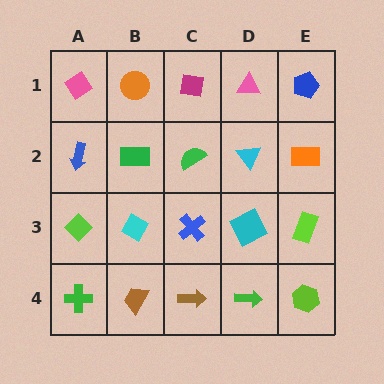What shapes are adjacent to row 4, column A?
A lime diamond (row 3, column A), a brown trapezoid (row 4, column B).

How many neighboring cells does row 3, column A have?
3.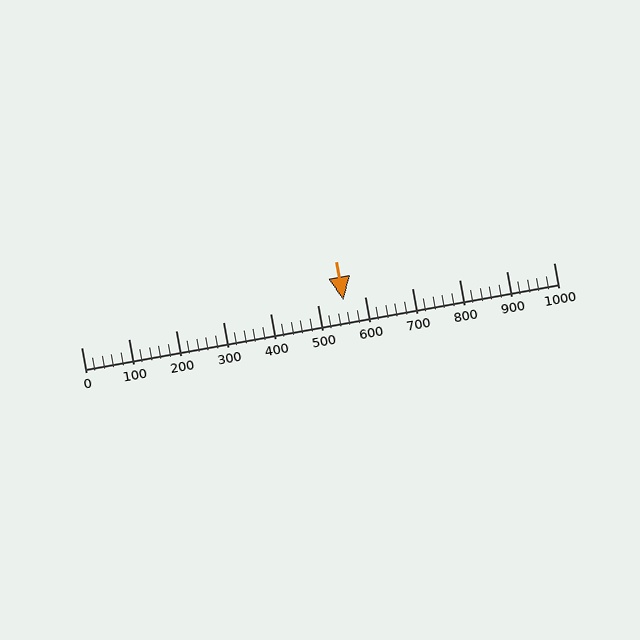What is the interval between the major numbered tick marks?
The major tick marks are spaced 100 units apart.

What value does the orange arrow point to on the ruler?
The orange arrow points to approximately 556.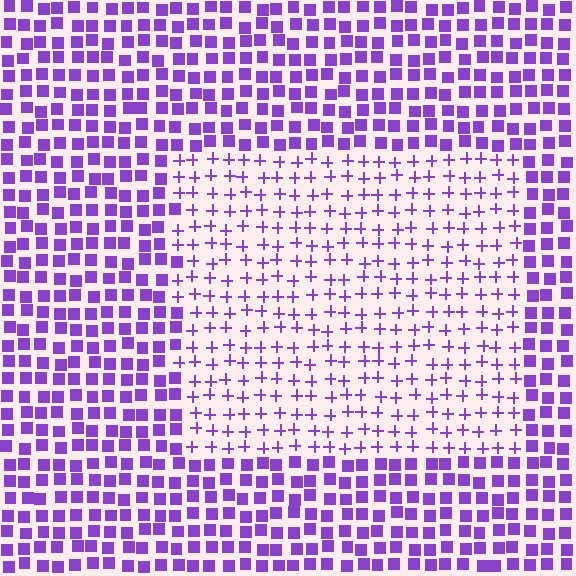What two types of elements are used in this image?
The image uses plus signs inside the rectangle region and squares outside it.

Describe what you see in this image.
The image is filled with small purple elements arranged in a uniform grid. A rectangle-shaped region contains plus signs, while the surrounding area contains squares. The boundary is defined purely by the change in element shape.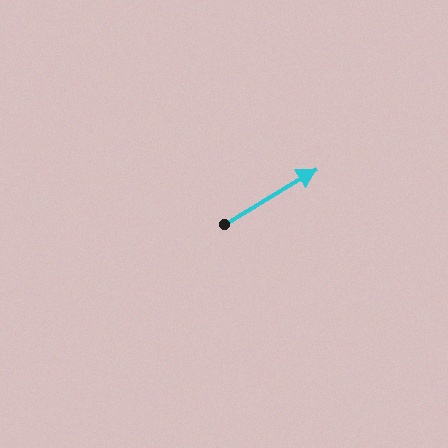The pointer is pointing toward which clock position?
Roughly 2 o'clock.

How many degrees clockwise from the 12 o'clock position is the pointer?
Approximately 59 degrees.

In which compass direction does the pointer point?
Northeast.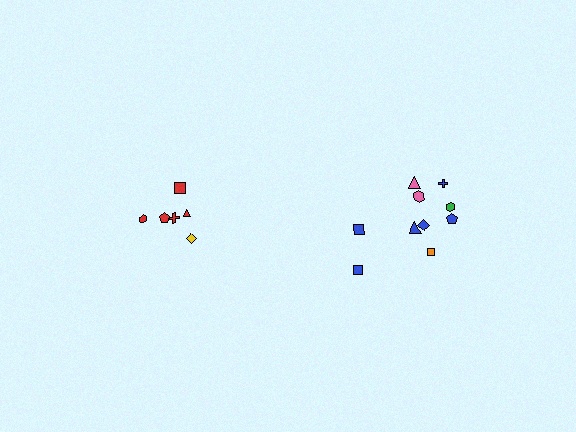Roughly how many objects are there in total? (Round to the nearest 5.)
Roughly 15 objects in total.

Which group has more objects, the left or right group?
The right group.